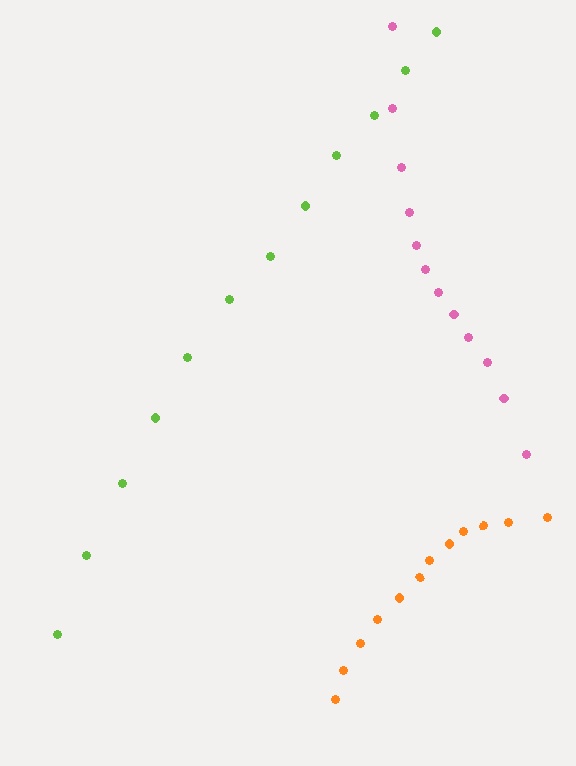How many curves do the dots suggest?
There are 3 distinct paths.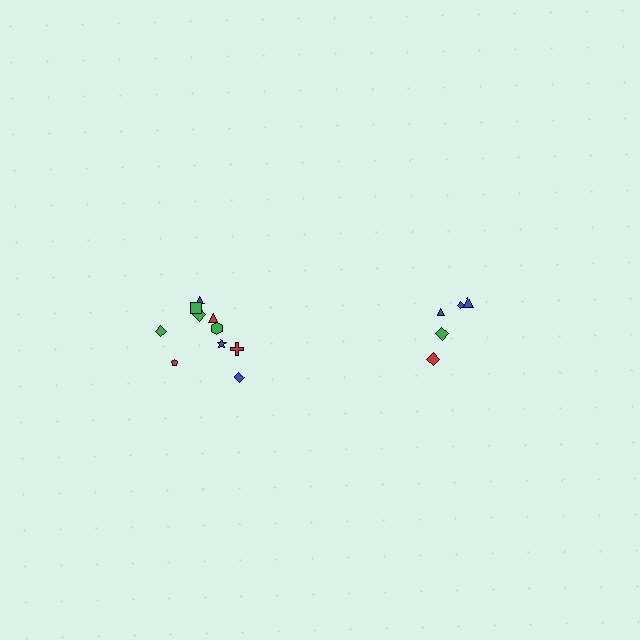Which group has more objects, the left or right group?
The left group.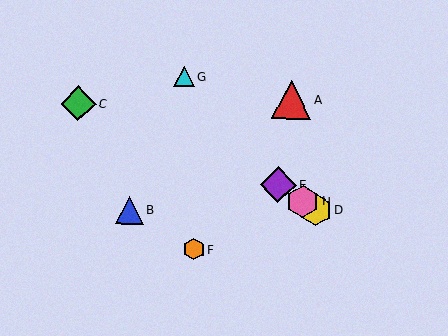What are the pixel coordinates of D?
Object D is at (315, 209).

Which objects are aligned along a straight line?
Objects D, E, H are aligned along a straight line.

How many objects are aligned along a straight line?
3 objects (D, E, H) are aligned along a straight line.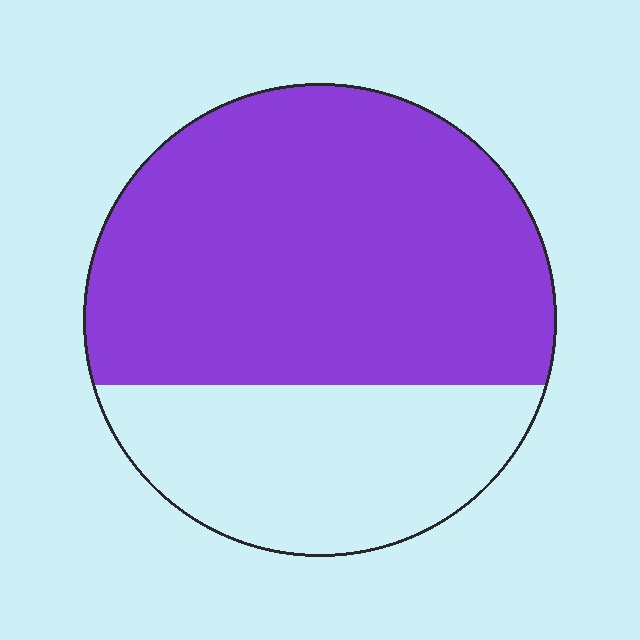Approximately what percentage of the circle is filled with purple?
Approximately 65%.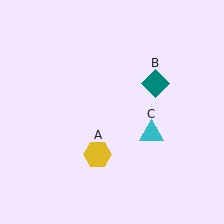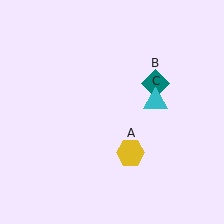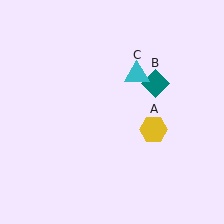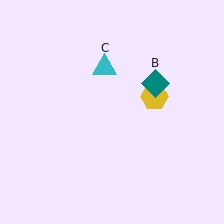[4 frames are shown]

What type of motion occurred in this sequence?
The yellow hexagon (object A), cyan triangle (object C) rotated counterclockwise around the center of the scene.